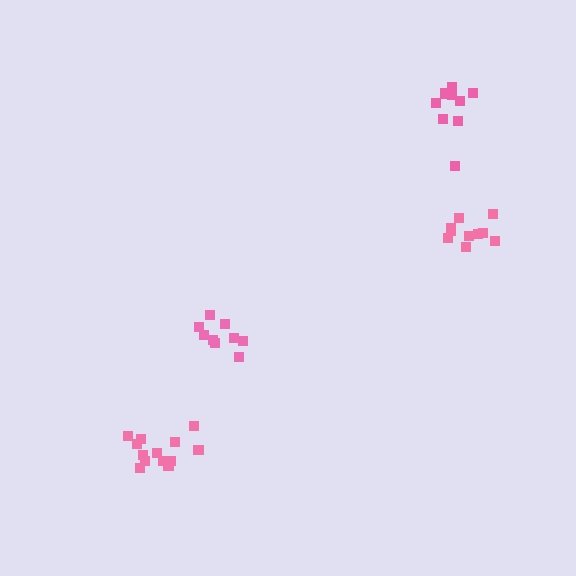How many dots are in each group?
Group 1: 9 dots, Group 2: 9 dots, Group 3: 13 dots, Group 4: 10 dots (41 total).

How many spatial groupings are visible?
There are 4 spatial groupings.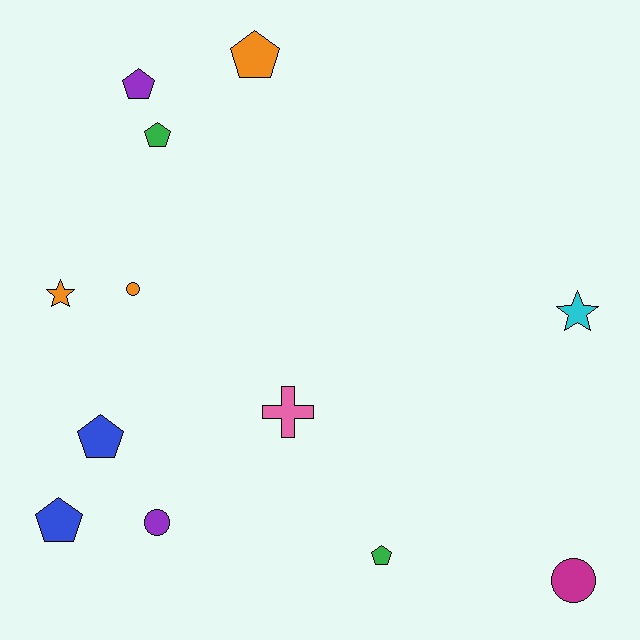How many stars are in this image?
There are 2 stars.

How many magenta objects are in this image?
There is 1 magenta object.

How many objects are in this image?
There are 12 objects.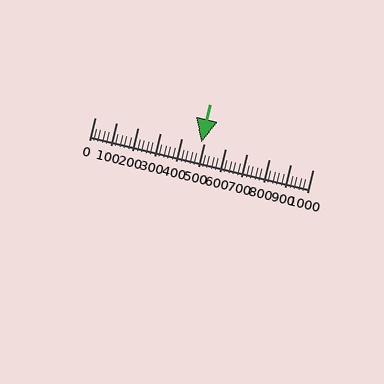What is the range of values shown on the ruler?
The ruler shows values from 0 to 1000.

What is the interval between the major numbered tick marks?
The major tick marks are spaced 100 units apart.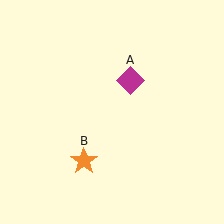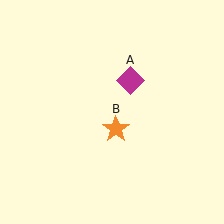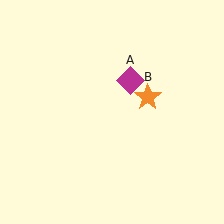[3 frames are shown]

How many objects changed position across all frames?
1 object changed position: orange star (object B).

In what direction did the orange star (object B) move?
The orange star (object B) moved up and to the right.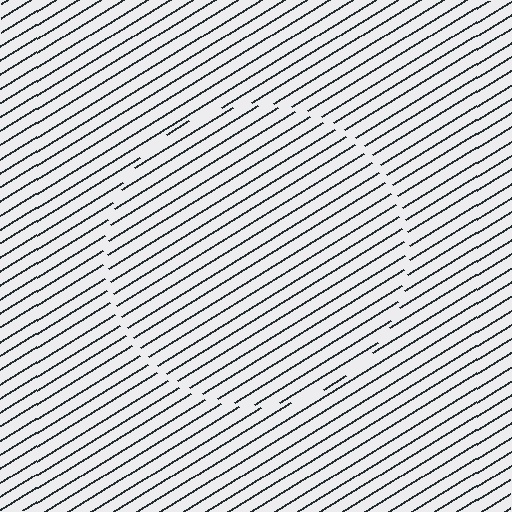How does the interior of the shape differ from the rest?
The interior of the shape contains the same grating, shifted by half a period — the contour is defined by the phase discontinuity where line-ends from the inner and outer gratings abut.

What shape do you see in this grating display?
An illusory circle. The interior of the shape contains the same grating, shifted by half a period — the contour is defined by the phase discontinuity where line-ends from the inner and outer gratings abut.